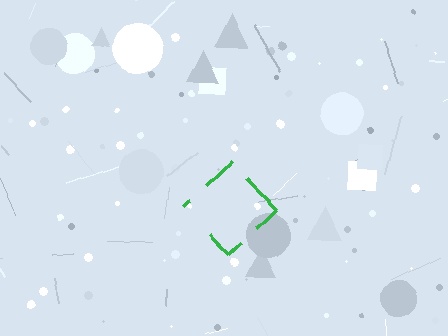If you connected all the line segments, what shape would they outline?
They would outline a diamond.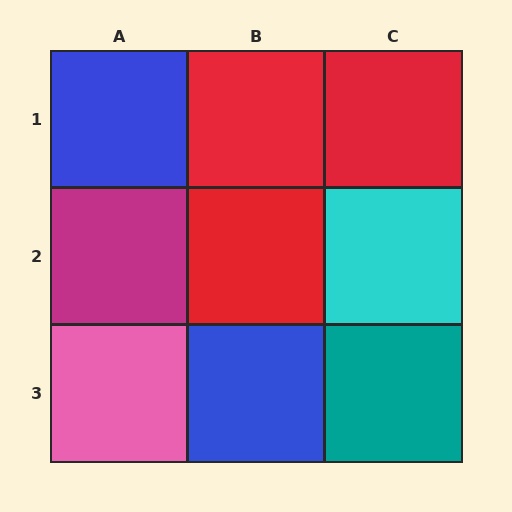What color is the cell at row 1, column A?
Blue.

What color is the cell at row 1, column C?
Red.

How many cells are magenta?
1 cell is magenta.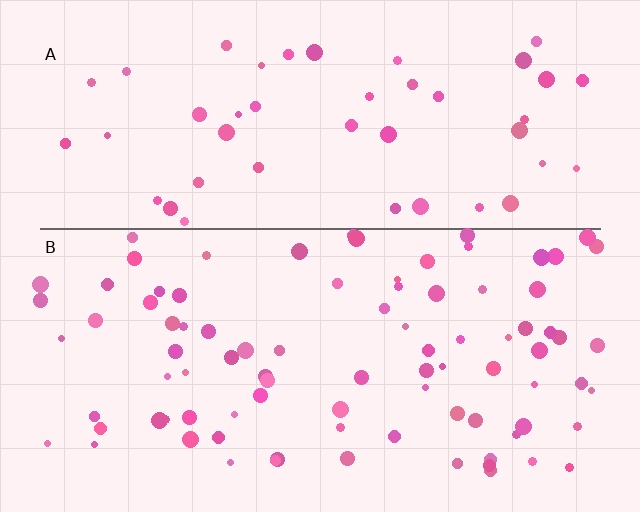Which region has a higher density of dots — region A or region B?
B (the bottom).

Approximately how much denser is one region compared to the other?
Approximately 1.9× — region B over region A.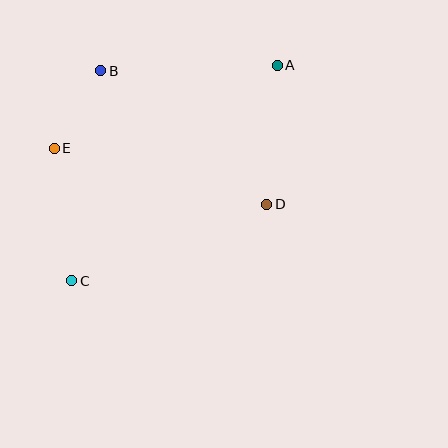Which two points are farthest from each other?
Points A and C are farthest from each other.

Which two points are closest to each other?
Points B and E are closest to each other.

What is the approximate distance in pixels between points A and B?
The distance between A and B is approximately 177 pixels.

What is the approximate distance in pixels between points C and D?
The distance between C and D is approximately 209 pixels.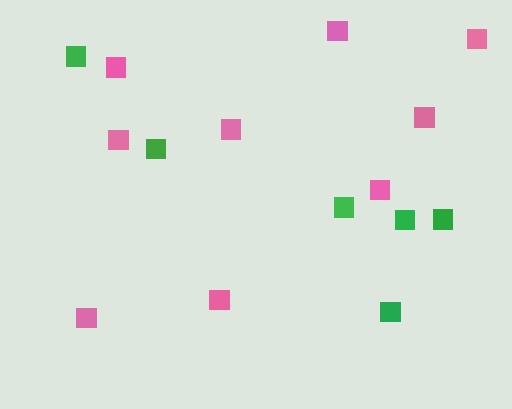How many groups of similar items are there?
There are 2 groups: one group of green squares (6) and one group of pink squares (9).